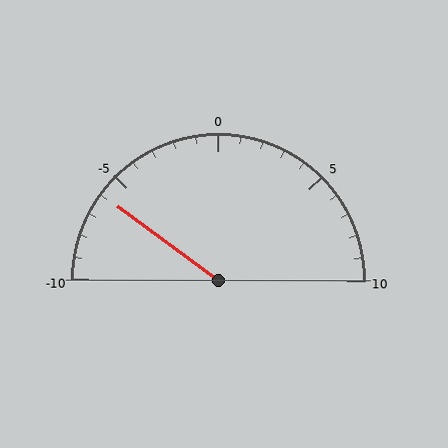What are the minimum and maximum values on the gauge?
The gauge ranges from -10 to 10.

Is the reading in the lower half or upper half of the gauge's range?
The reading is in the lower half of the range (-10 to 10).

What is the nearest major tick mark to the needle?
The nearest major tick mark is -5.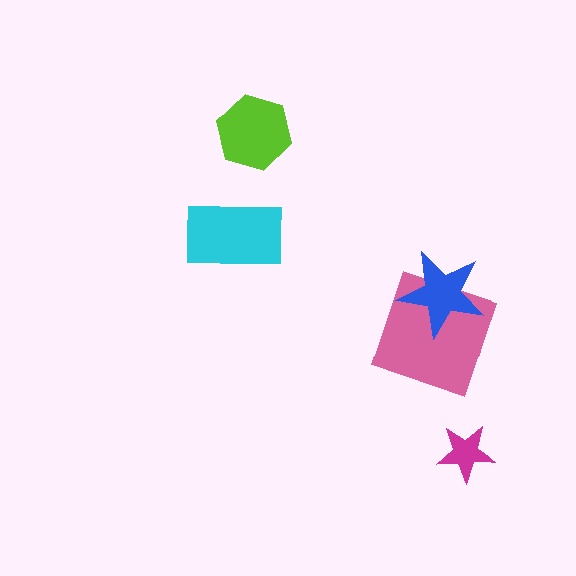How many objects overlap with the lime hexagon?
0 objects overlap with the lime hexagon.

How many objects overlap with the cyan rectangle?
0 objects overlap with the cyan rectangle.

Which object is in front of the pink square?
The blue star is in front of the pink square.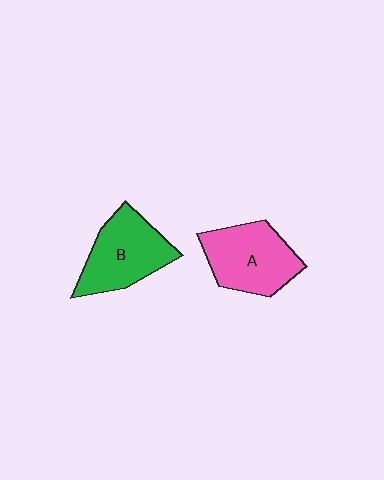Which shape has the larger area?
Shape A (pink).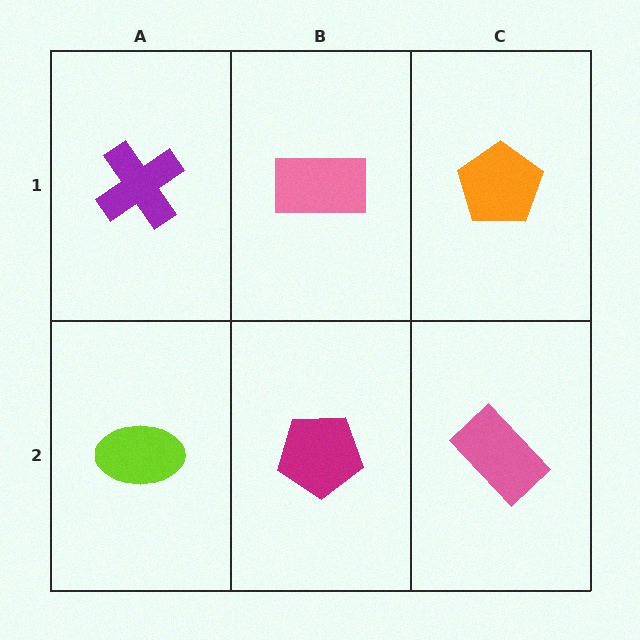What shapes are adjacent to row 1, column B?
A magenta pentagon (row 2, column B), a purple cross (row 1, column A), an orange pentagon (row 1, column C).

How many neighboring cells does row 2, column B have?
3.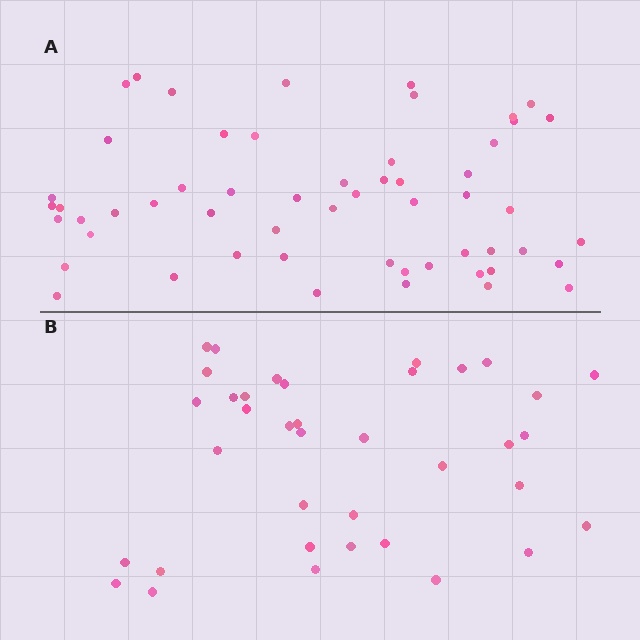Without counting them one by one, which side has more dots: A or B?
Region A (the top region) has more dots.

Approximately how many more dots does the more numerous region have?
Region A has approximately 20 more dots than region B.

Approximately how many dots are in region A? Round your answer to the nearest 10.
About 60 dots. (The exact count is 56, which rounds to 60.)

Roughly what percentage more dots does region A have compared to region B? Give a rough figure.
About 50% more.